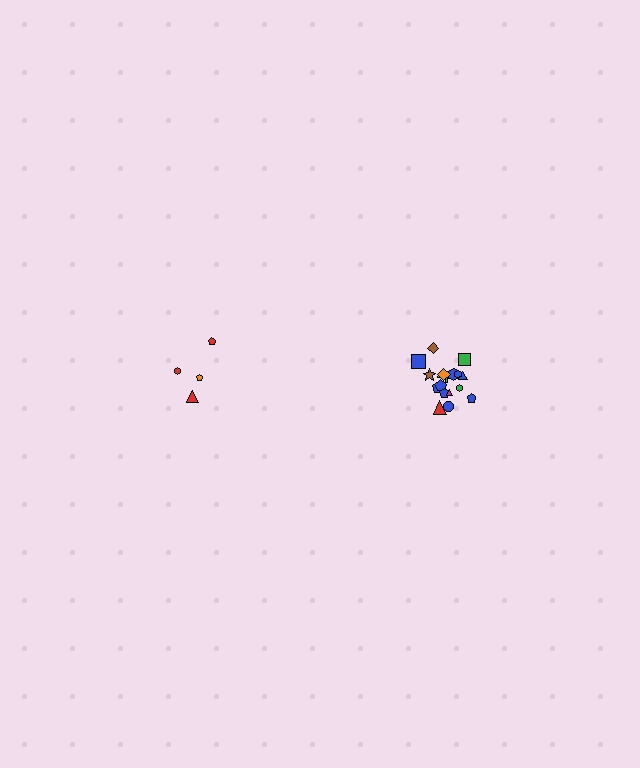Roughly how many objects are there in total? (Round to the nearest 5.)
Roughly 20 objects in total.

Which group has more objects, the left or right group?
The right group.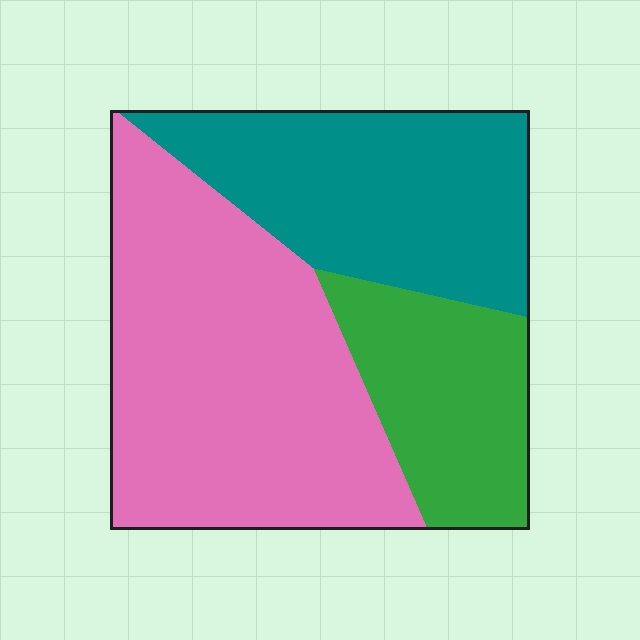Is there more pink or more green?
Pink.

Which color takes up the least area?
Green, at roughly 20%.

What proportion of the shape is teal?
Teal takes up about one third (1/3) of the shape.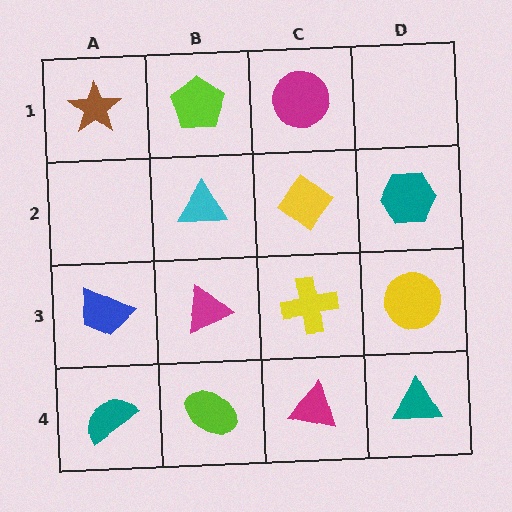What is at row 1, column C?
A magenta circle.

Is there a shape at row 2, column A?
No, that cell is empty.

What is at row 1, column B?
A lime pentagon.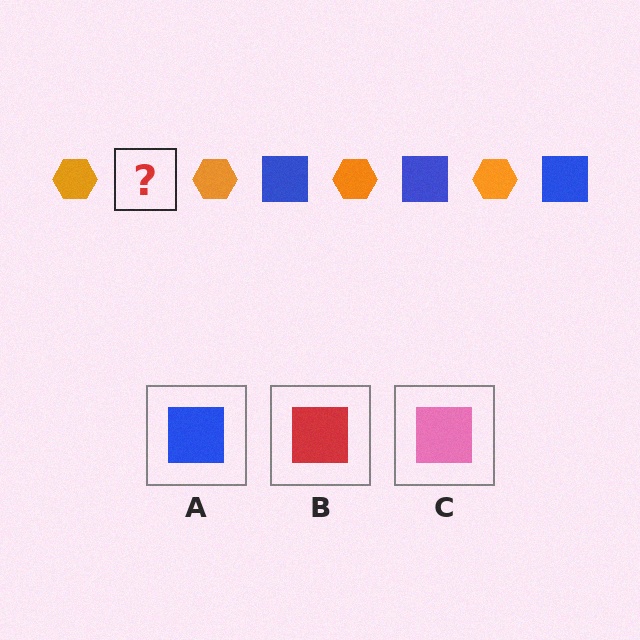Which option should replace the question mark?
Option A.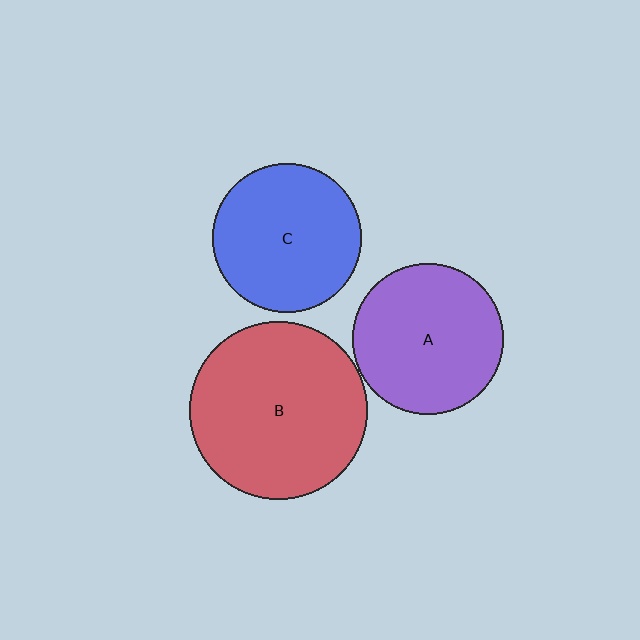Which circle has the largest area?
Circle B (red).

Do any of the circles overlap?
No, none of the circles overlap.